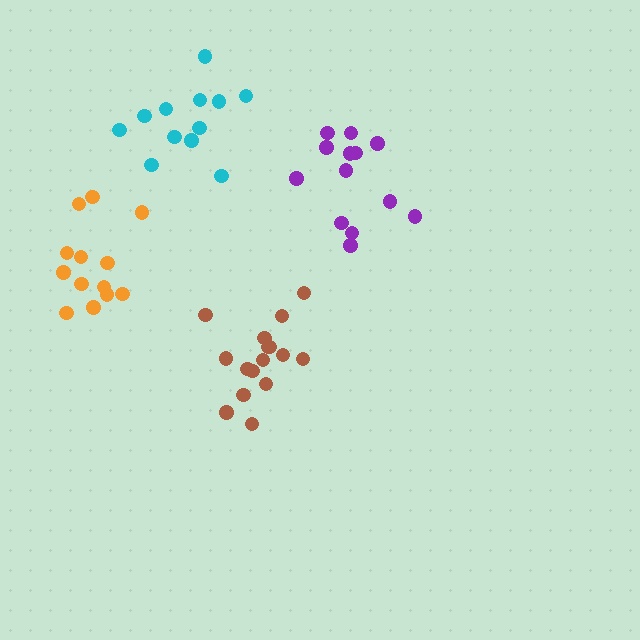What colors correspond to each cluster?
The clusters are colored: purple, orange, brown, cyan.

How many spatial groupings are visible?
There are 4 spatial groupings.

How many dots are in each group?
Group 1: 13 dots, Group 2: 13 dots, Group 3: 16 dots, Group 4: 12 dots (54 total).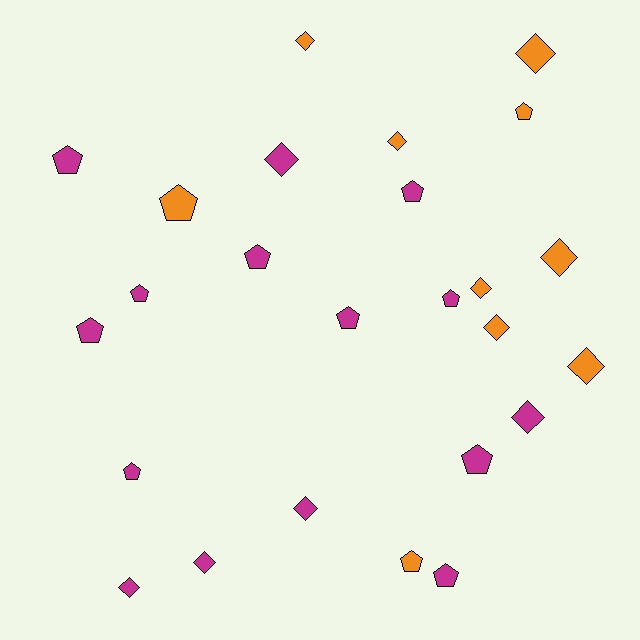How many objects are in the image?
There are 25 objects.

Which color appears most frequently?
Magenta, with 15 objects.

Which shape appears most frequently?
Pentagon, with 13 objects.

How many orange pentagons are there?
There are 3 orange pentagons.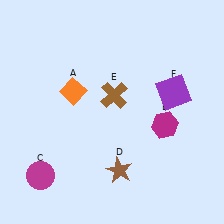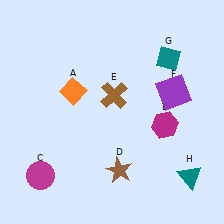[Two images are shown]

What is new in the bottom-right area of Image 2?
A teal triangle (H) was added in the bottom-right area of Image 2.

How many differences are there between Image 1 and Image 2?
There are 2 differences between the two images.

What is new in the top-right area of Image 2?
A teal diamond (G) was added in the top-right area of Image 2.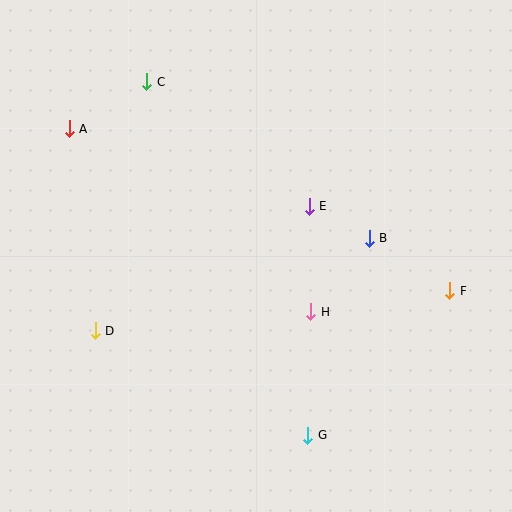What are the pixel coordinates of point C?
Point C is at (147, 82).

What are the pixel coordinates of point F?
Point F is at (450, 291).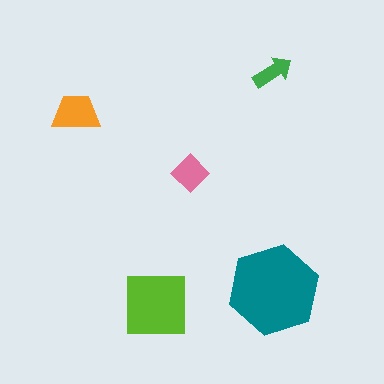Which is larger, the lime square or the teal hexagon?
The teal hexagon.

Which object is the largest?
The teal hexagon.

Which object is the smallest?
The green arrow.